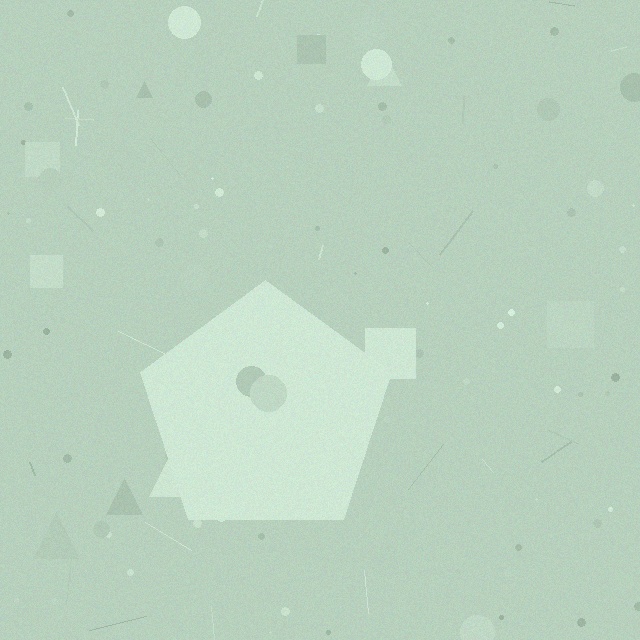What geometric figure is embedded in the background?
A pentagon is embedded in the background.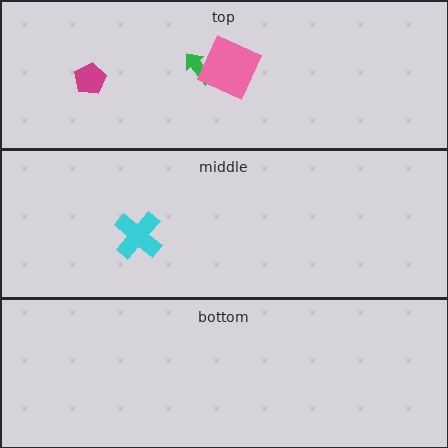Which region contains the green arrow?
The top region.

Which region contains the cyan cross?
The middle region.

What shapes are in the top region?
The magenta pentagon, the green arrow, the pink square.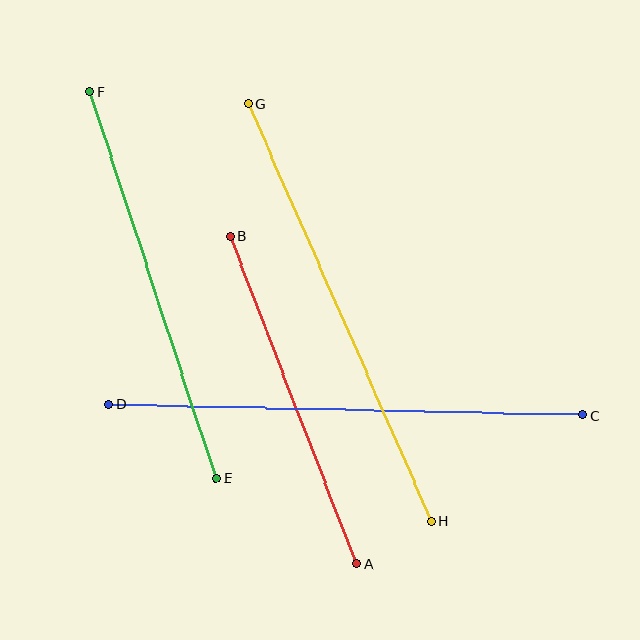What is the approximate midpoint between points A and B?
The midpoint is at approximately (293, 400) pixels.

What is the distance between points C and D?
The distance is approximately 474 pixels.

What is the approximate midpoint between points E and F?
The midpoint is at approximately (153, 285) pixels.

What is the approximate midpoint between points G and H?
The midpoint is at approximately (340, 313) pixels.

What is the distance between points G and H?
The distance is approximately 456 pixels.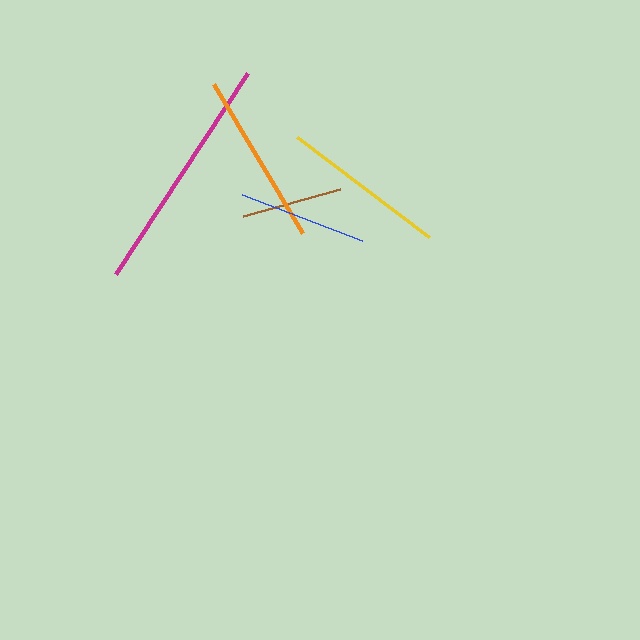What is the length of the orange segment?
The orange segment is approximately 174 pixels long.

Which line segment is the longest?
The magenta line is the longest at approximately 240 pixels.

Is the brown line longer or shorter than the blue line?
The blue line is longer than the brown line.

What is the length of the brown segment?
The brown segment is approximately 100 pixels long.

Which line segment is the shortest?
The brown line is the shortest at approximately 100 pixels.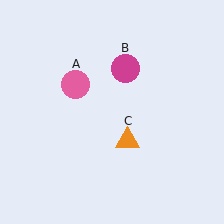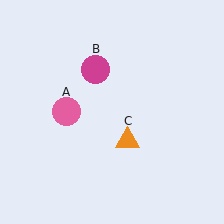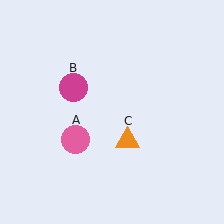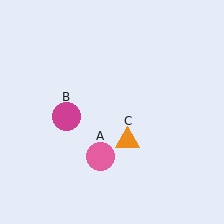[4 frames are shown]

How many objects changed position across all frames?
2 objects changed position: pink circle (object A), magenta circle (object B).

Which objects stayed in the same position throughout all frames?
Orange triangle (object C) remained stationary.